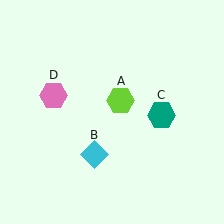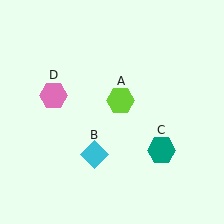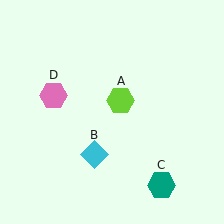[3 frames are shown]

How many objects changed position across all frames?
1 object changed position: teal hexagon (object C).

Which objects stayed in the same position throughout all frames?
Lime hexagon (object A) and cyan diamond (object B) and pink hexagon (object D) remained stationary.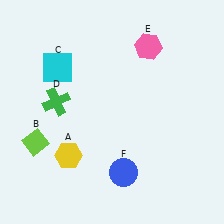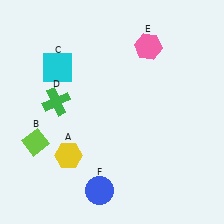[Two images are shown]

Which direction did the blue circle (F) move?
The blue circle (F) moved left.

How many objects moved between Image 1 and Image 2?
1 object moved between the two images.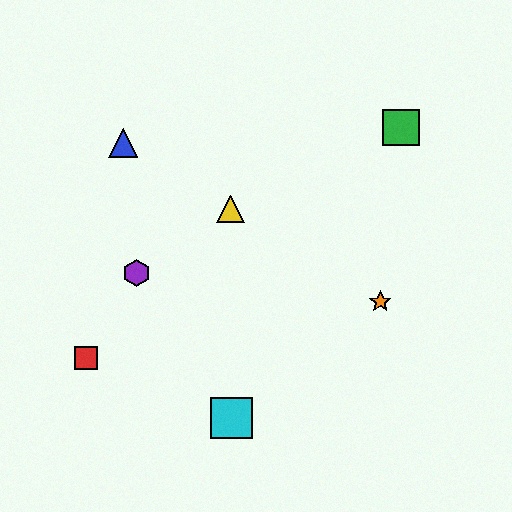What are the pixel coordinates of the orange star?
The orange star is at (380, 302).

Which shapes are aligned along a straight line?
The blue triangle, the yellow triangle, the orange star are aligned along a straight line.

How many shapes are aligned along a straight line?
3 shapes (the blue triangle, the yellow triangle, the orange star) are aligned along a straight line.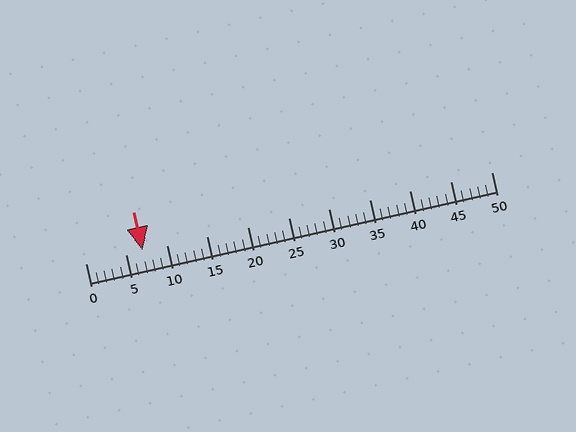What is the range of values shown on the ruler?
The ruler shows values from 0 to 50.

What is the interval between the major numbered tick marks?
The major tick marks are spaced 5 units apart.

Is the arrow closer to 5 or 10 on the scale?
The arrow is closer to 5.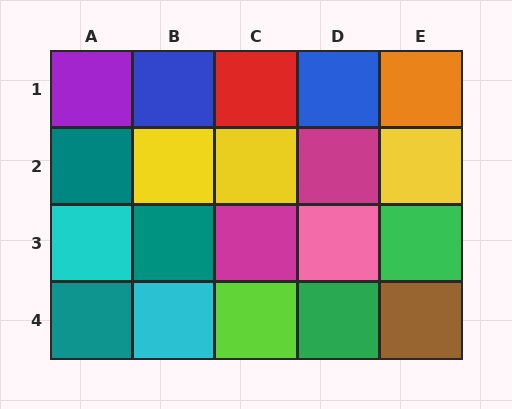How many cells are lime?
1 cell is lime.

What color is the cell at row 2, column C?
Yellow.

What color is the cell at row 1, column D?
Blue.